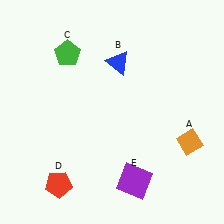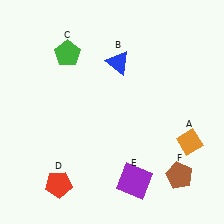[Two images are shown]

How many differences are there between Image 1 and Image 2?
There is 1 difference between the two images.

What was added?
A brown pentagon (F) was added in Image 2.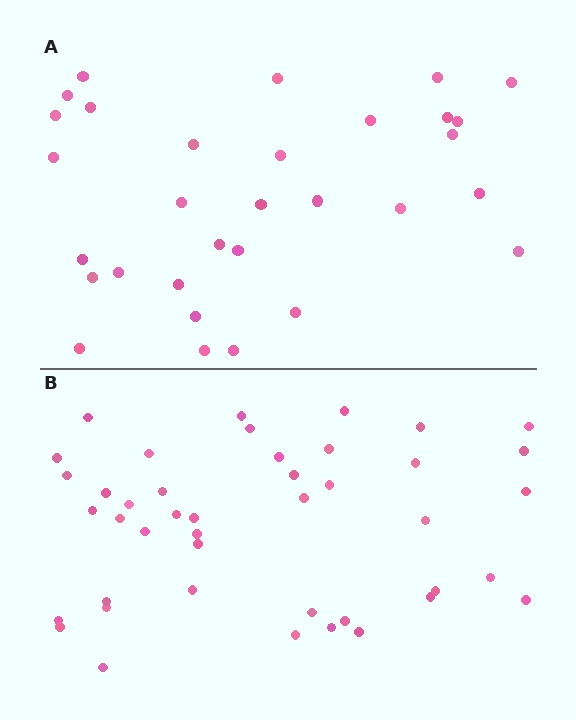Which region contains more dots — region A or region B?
Region B (the bottom region) has more dots.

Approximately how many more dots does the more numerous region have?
Region B has roughly 12 or so more dots than region A.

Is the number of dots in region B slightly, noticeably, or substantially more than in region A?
Region B has noticeably more, but not dramatically so. The ratio is roughly 1.4 to 1.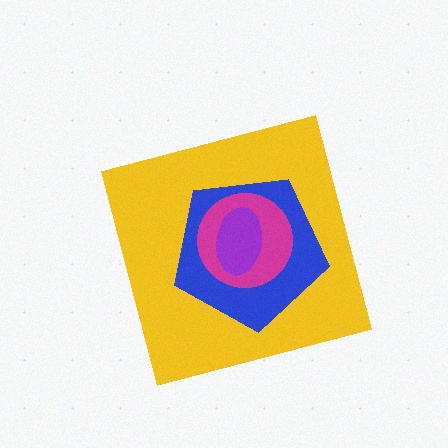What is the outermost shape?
The yellow square.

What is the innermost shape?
The purple ellipse.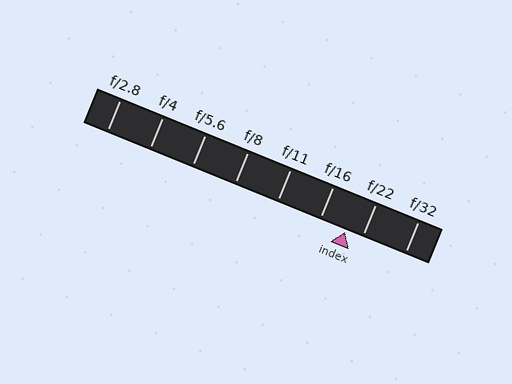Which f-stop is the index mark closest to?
The index mark is closest to f/22.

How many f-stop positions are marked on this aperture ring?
There are 8 f-stop positions marked.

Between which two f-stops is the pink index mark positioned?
The index mark is between f/16 and f/22.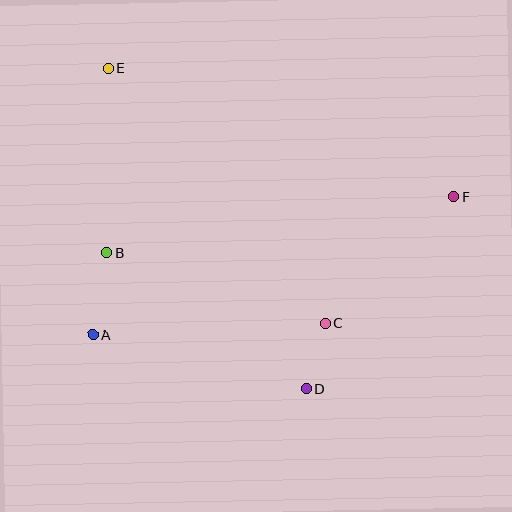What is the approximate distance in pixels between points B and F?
The distance between B and F is approximately 352 pixels.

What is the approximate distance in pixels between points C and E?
The distance between C and E is approximately 335 pixels.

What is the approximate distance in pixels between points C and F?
The distance between C and F is approximately 180 pixels.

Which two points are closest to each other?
Points C and D are closest to each other.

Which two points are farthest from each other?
Points A and F are farthest from each other.